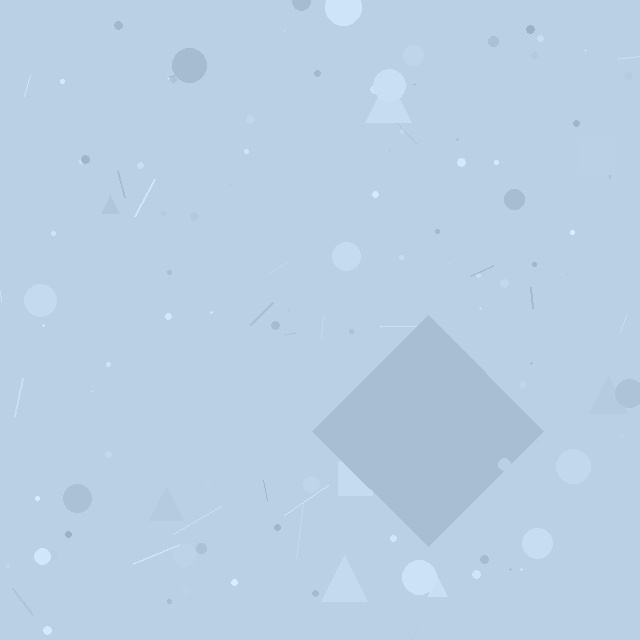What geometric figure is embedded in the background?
A diamond is embedded in the background.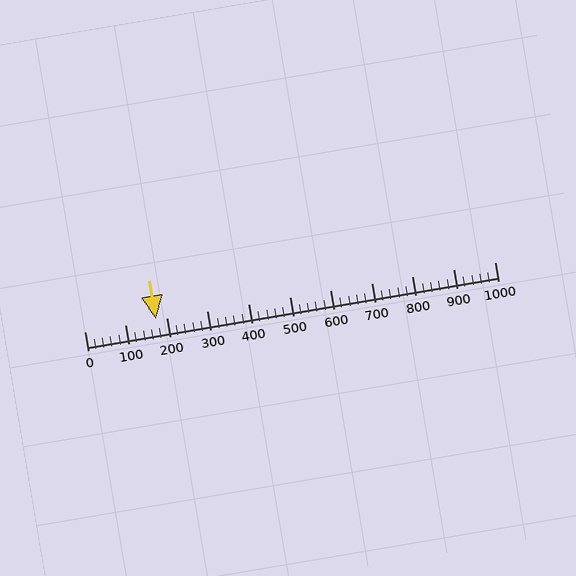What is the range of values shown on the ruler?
The ruler shows values from 0 to 1000.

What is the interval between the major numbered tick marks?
The major tick marks are spaced 100 units apart.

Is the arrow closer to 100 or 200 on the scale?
The arrow is closer to 200.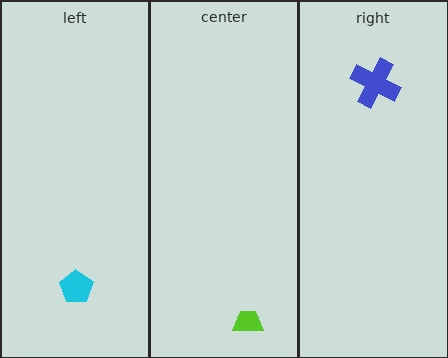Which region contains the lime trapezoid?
The center region.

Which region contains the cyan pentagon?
The left region.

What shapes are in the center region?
The lime trapezoid.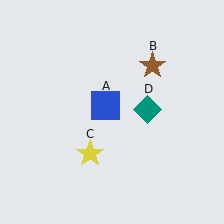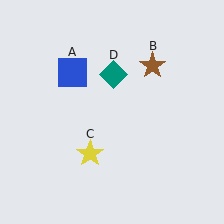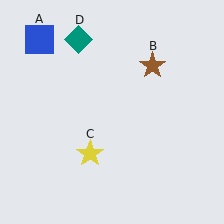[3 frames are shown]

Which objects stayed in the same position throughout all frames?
Brown star (object B) and yellow star (object C) remained stationary.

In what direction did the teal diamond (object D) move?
The teal diamond (object D) moved up and to the left.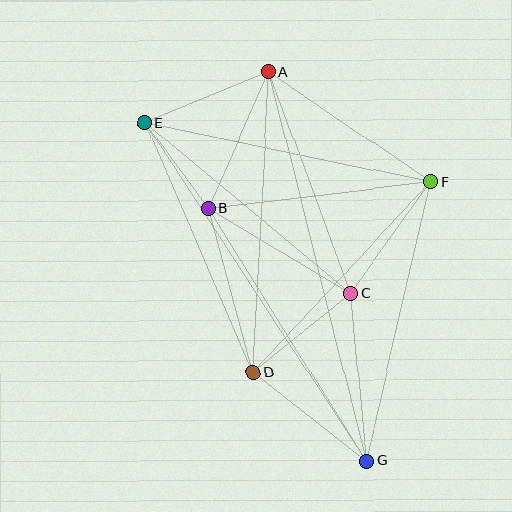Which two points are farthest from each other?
Points E and G are farthest from each other.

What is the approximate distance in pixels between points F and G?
The distance between F and G is approximately 286 pixels.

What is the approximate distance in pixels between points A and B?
The distance between A and B is approximately 149 pixels.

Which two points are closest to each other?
Points B and E are closest to each other.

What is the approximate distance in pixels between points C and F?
The distance between C and F is approximately 137 pixels.